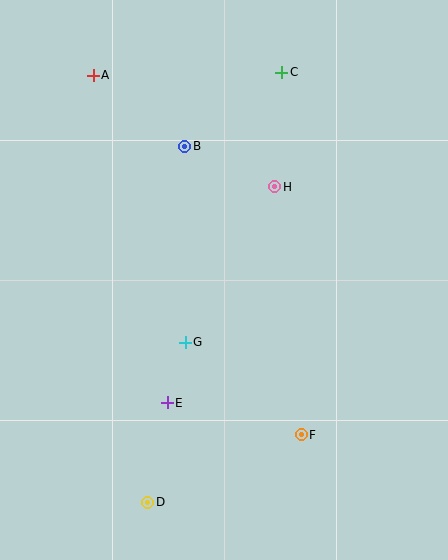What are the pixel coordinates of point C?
Point C is at (282, 72).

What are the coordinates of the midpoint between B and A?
The midpoint between B and A is at (139, 111).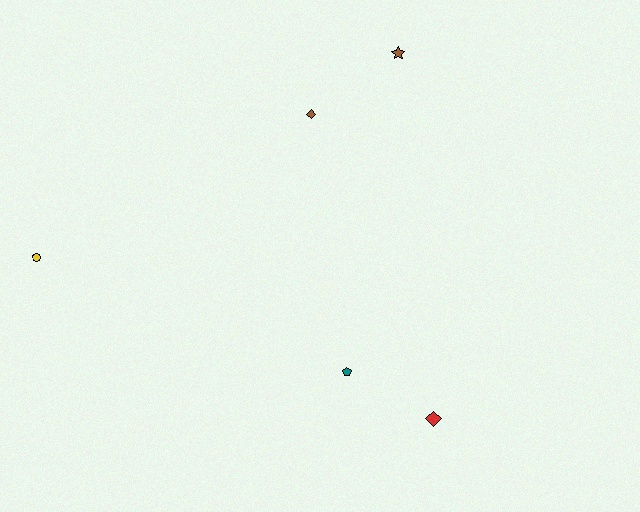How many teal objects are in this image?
There is 1 teal object.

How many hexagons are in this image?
There are no hexagons.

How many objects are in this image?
There are 5 objects.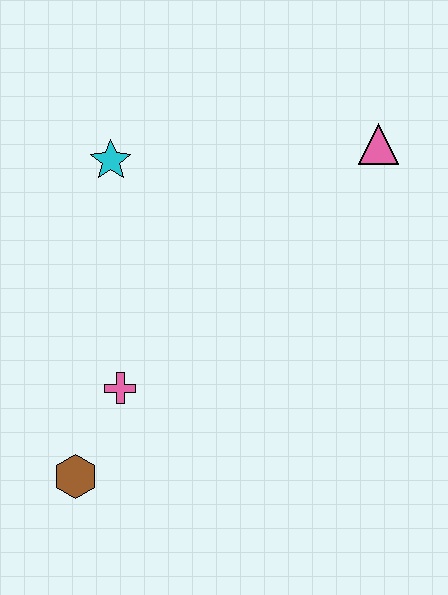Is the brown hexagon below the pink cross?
Yes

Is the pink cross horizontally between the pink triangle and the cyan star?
Yes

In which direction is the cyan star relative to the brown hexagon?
The cyan star is above the brown hexagon.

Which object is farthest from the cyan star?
The brown hexagon is farthest from the cyan star.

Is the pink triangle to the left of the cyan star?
No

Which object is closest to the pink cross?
The brown hexagon is closest to the pink cross.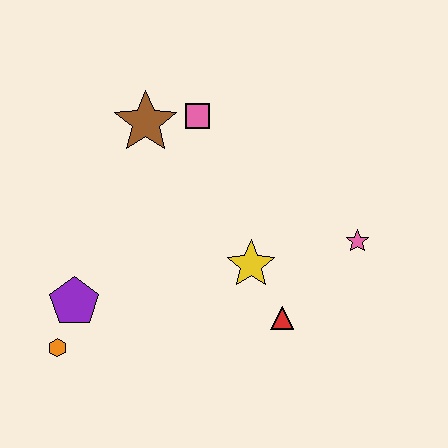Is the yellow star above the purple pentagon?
Yes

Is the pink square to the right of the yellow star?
No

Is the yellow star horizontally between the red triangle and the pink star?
No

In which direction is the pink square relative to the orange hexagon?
The pink square is above the orange hexagon.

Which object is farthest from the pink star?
The orange hexagon is farthest from the pink star.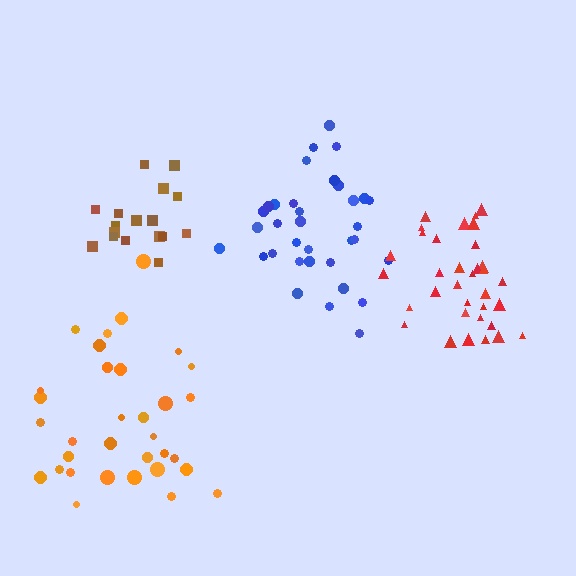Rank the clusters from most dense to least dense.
red, blue, brown, orange.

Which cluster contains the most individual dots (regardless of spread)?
Blue (34).